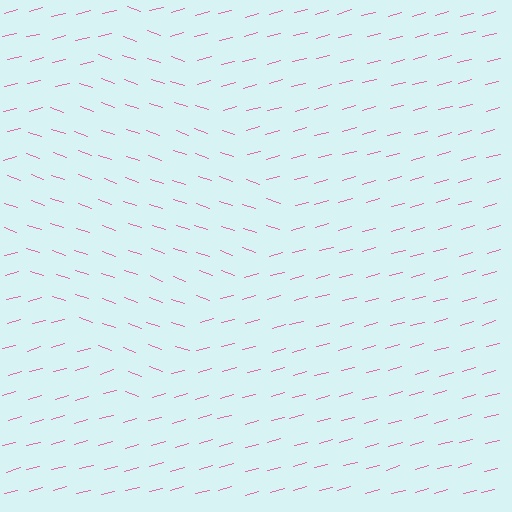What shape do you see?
I see a diamond.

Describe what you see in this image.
The image is filled with small pink line segments. A diamond region in the image has lines oriented differently from the surrounding lines, creating a visible texture boundary.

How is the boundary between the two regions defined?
The boundary is defined purely by a change in line orientation (approximately 35 degrees difference). All lines are the same color and thickness.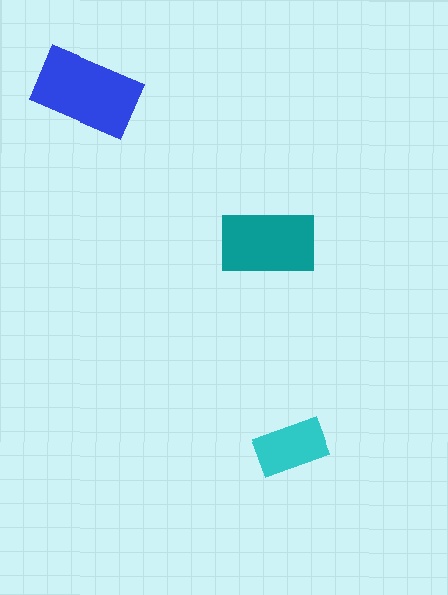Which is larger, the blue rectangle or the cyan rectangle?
The blue one.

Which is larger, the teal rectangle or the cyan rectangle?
The teal one.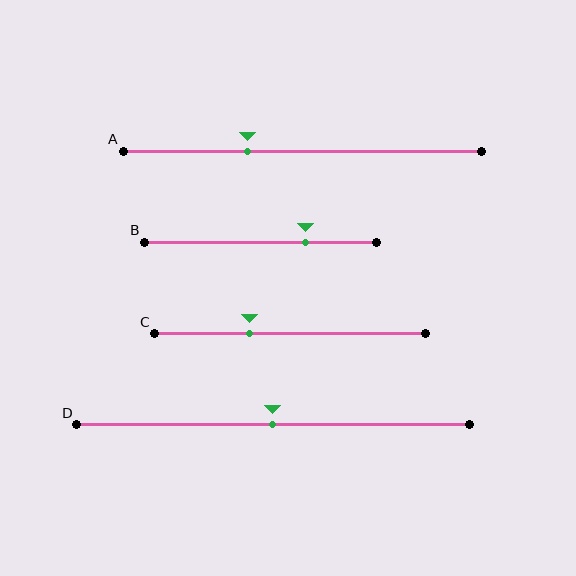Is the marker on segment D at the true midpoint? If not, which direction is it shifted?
Yes, the marker on segment D is at the true midpoint.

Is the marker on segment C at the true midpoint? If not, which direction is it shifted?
No, the marker on segment C is shifted to the left by about 15% of the segment length.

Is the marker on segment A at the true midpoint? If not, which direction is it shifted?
No, the marker on segment A is shifted to the left by about 15% of the segment length.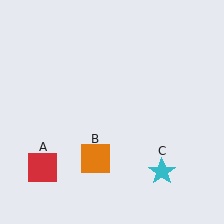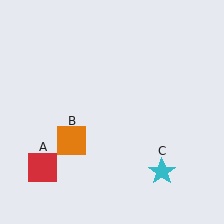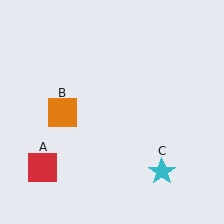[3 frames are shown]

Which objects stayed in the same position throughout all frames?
Red square (object A) and cyan star (object C) remained stationary.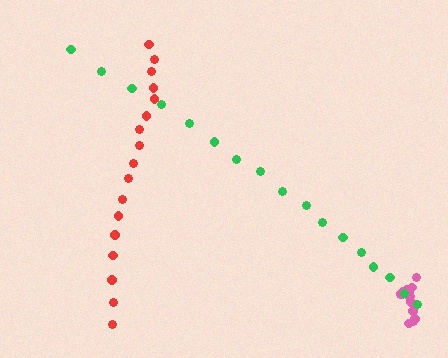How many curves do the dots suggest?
There are 3 distinct paths.